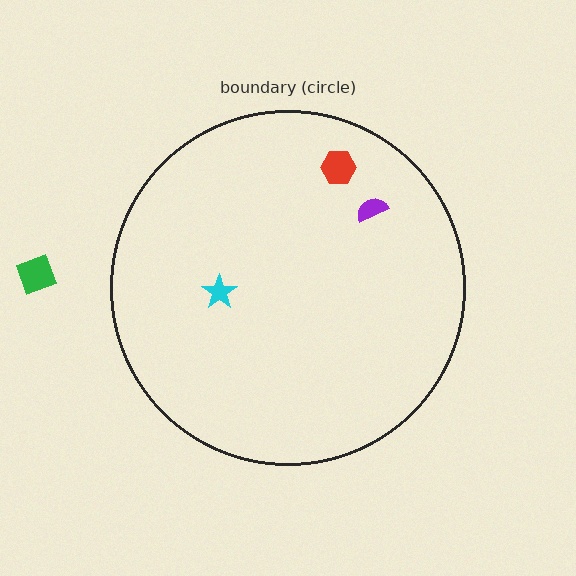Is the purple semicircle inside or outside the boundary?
Inside.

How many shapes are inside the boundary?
3 inside, 1 outside.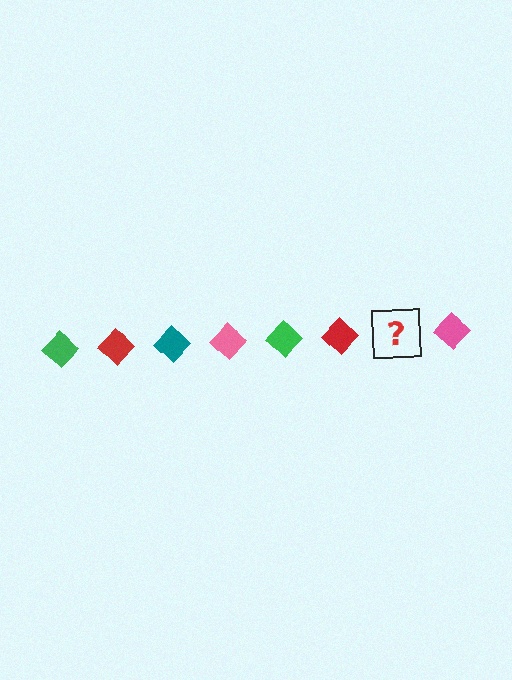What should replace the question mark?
The question mark should be replaced with a teal diamond.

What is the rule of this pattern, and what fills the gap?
The rule is that the pattern cycles through green, red, teal, pink diamonds. The gap should be filled with a teal diamond.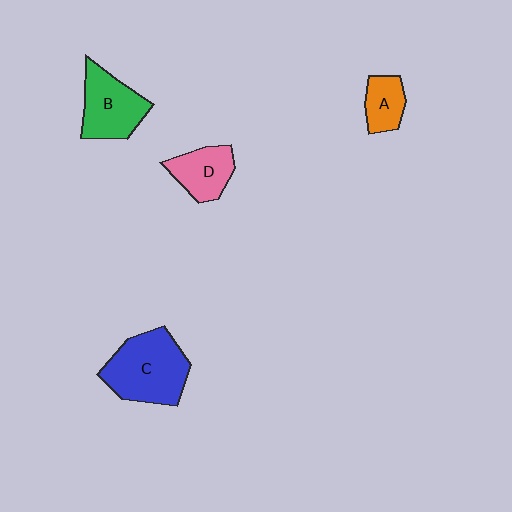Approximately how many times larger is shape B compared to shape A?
Approximately 1.8 times.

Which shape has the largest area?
Shape C (blue).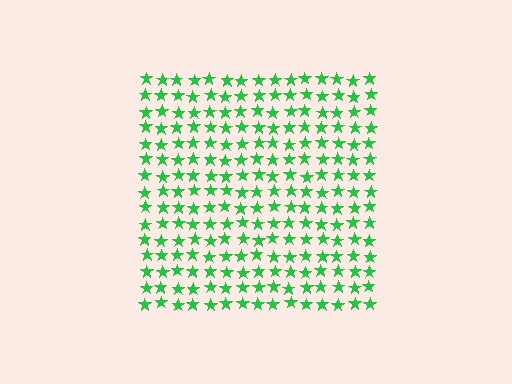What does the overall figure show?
The overall figure shows a square.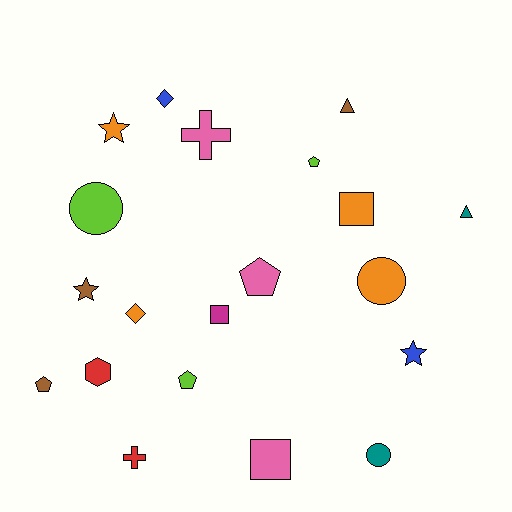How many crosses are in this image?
There are 2 crosses.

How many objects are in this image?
There are 20 objects.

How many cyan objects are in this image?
There are no cyan objects.